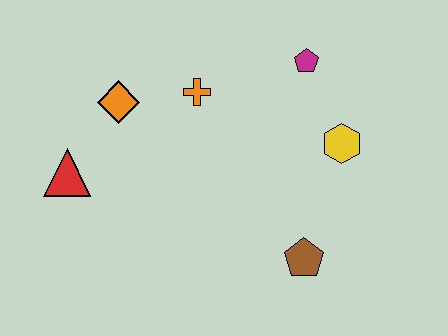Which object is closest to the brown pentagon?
The yellow hexagon is closest to the brown pentagon.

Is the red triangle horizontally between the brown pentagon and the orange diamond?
No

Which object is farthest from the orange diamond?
The brown pentagon is farthest from the orange diamond.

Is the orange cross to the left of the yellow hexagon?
Yes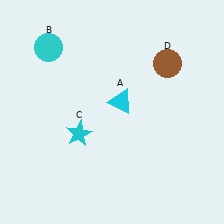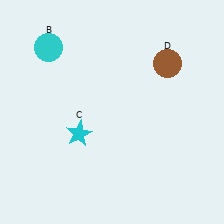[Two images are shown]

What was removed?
The cyan triangle (A) was removed in Image 2.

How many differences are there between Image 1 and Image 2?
There is 1 difference between the two images.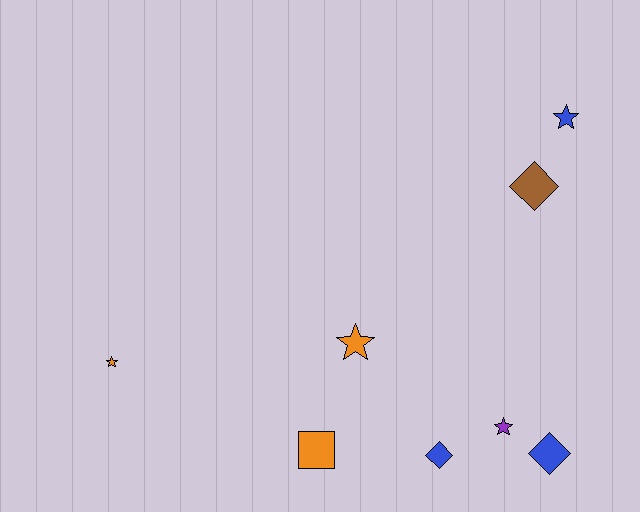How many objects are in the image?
There are 8 objects.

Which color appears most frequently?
Orange, with 3 objects.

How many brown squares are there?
There are no brown squares.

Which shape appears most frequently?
Star, with 4 objects.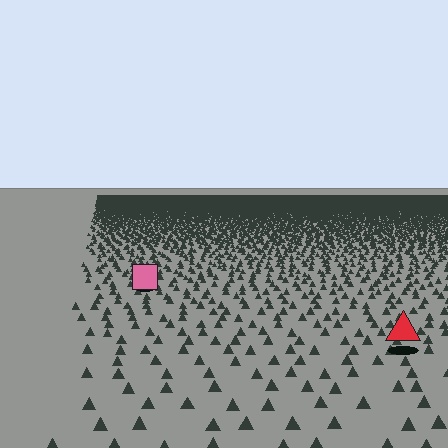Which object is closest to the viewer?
The red triangle is closest. The texture marks near it are larger and more spread out.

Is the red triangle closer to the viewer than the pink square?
Yes. The red triangle is closer — you can tell from the texture gradient: the ground texture is coarser near it.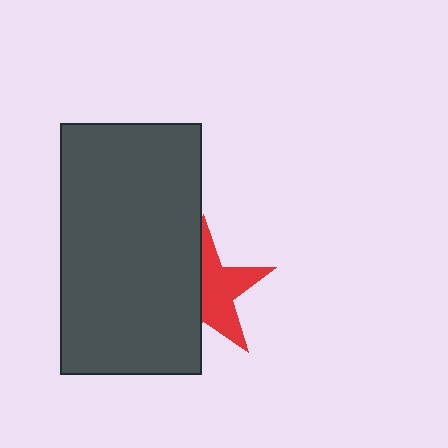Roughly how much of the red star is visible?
About half of it is visible (roughly 53%).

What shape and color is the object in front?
The object in front is a dark gray rectangle.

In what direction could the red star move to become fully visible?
The red star could move right. That would shift it out from behind the dark gray rectangle entirely.